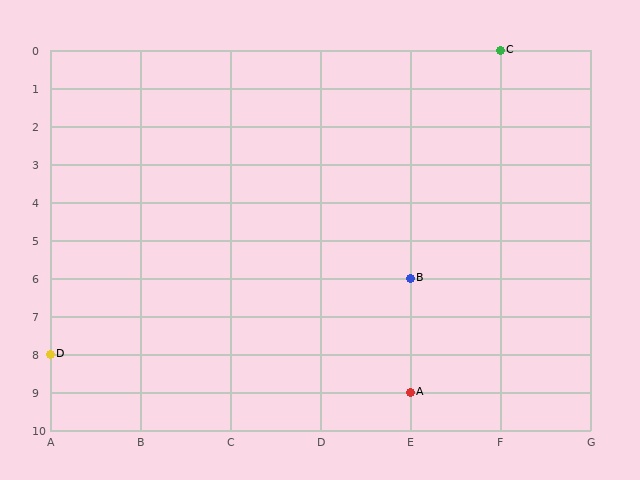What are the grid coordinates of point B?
Point B is at grid coordinates (E, 6).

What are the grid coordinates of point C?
Point C is at grid coordinates (F, 0).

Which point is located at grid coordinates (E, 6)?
Point B is at (E, 6).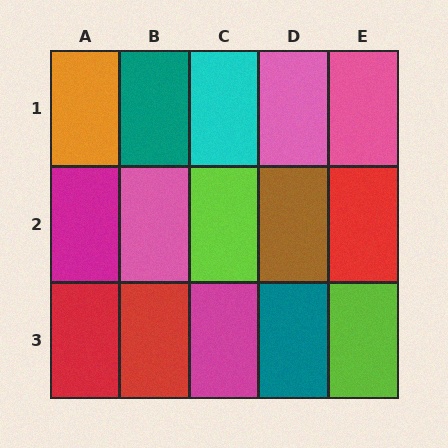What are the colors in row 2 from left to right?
Magenta, pink, lime, brown, red.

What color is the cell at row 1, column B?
Teal.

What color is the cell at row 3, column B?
Red.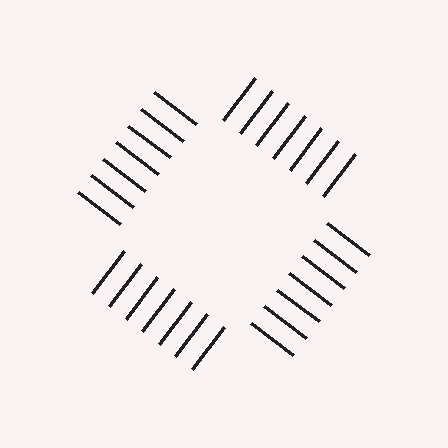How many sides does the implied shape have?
4 sides — the line-ends trace a square.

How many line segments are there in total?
28 — 7 along each of the 4 edges.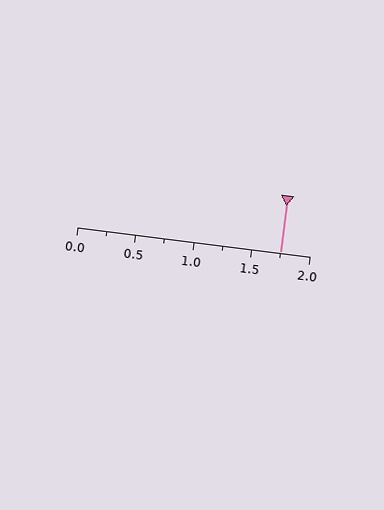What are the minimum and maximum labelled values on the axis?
The axis runs from 0.0 to 2.0.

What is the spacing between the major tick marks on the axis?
The major ticks are spaced 0.5 apart.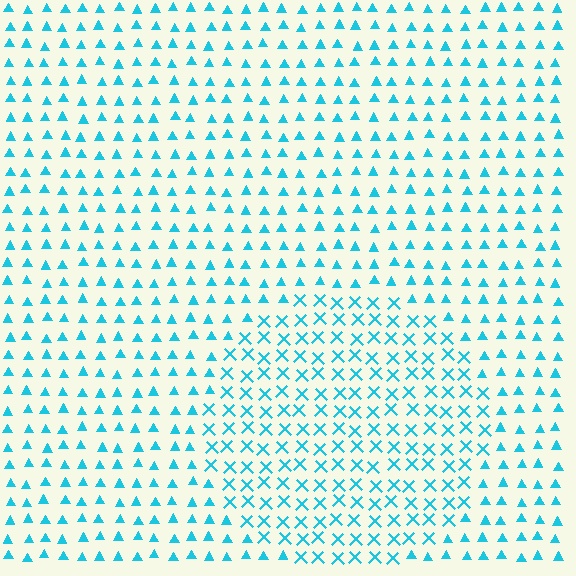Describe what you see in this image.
The image is filled with small cyan elements arranged in a uniform grid. A circle-shaped region contains X marks, while the surrounding area contains triangles. The boundary is defined purely by the change in element shape.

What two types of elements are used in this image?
The image uses X marks inside the circle region and triangles outside it.